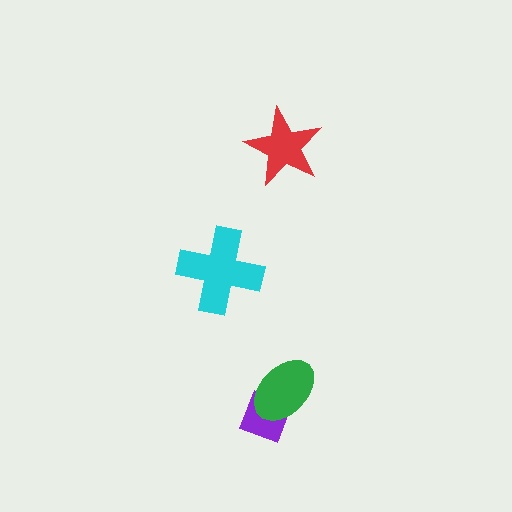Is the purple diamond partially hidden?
Yes, it is partially covered by another shape.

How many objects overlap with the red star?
0 objects overlap with the red star.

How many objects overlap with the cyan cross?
0 objects overlap with the cyan cross.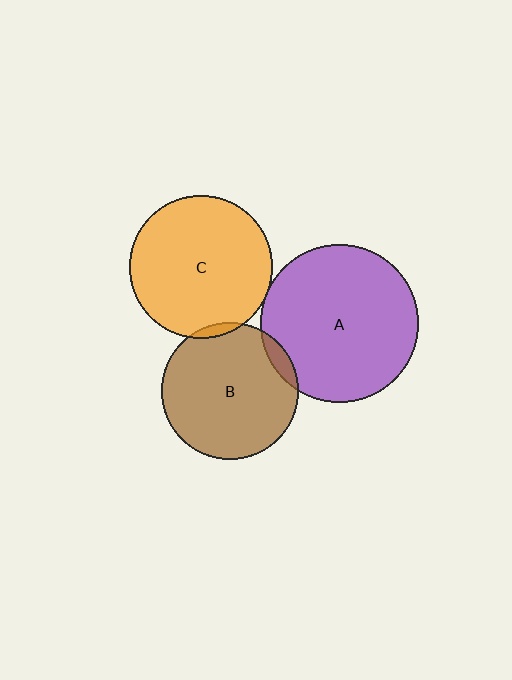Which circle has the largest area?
Circle A (purple).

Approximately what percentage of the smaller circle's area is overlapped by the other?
Approximately 5%.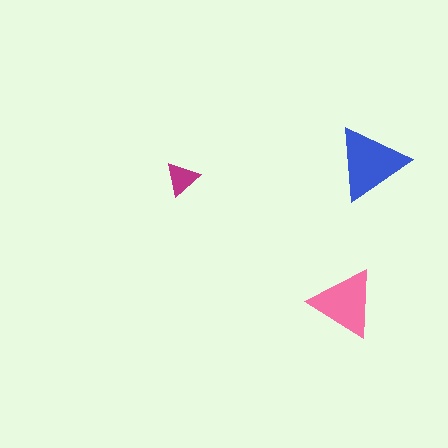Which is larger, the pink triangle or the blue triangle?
The blue one.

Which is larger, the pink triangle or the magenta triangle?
The pink one.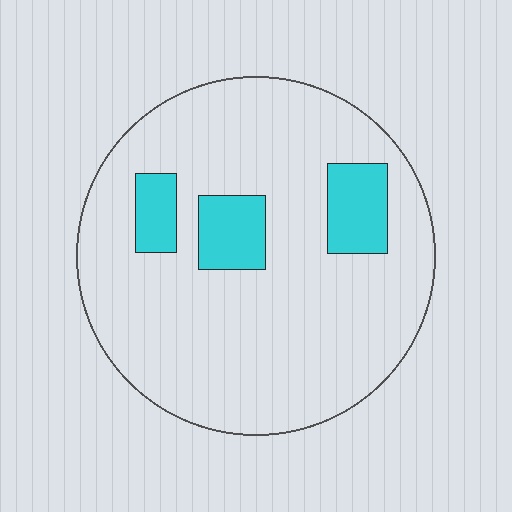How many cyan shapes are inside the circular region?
3.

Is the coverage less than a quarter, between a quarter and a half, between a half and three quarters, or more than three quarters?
Less than a quarter.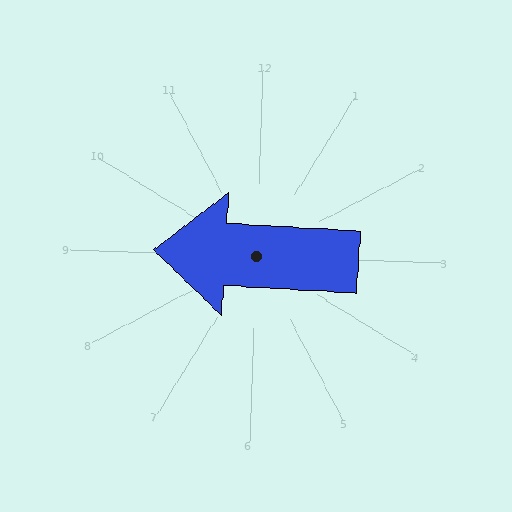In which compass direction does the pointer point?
West.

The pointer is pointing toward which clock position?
Roughly 9 o'clock.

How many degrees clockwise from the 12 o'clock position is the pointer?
Approximately 271 degrees.